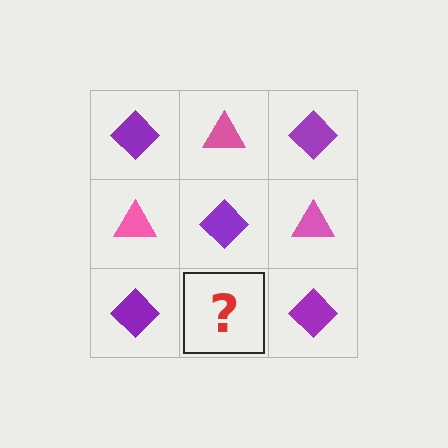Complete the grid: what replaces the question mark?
The question mark should be replaced with a pink triangle.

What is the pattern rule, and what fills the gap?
The rule is that it alternates purple diamond and pink triangle in a checkerboard pattern. The gap should be filled with a pink triangle.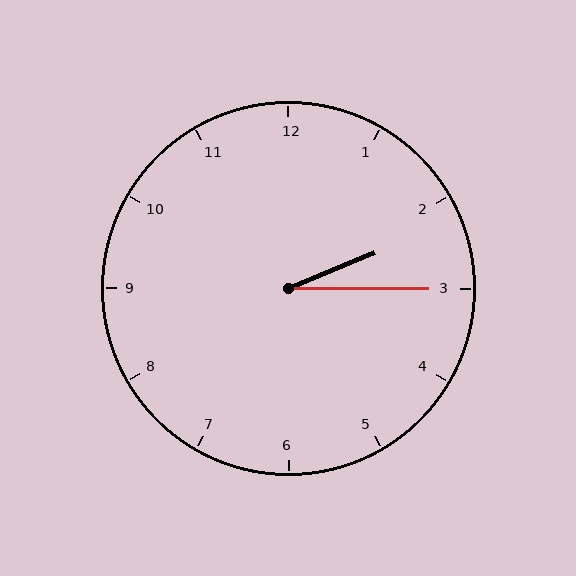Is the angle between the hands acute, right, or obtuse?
It is acute.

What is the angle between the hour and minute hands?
Approximately 22 degrees.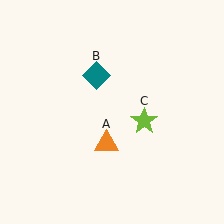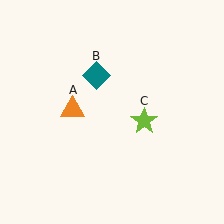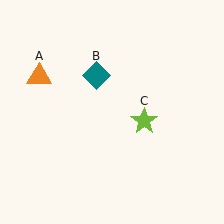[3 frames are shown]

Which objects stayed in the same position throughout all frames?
Teal diamond (object B) and lime star (object C) remained stationary.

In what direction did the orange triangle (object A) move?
The orange triangle (object A) moved up and to the left.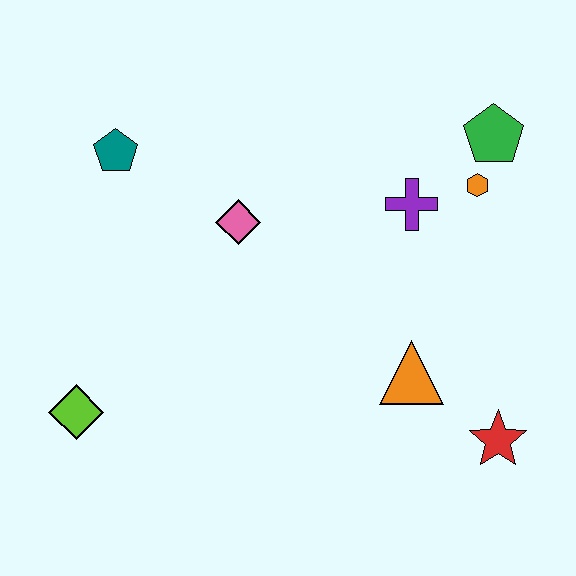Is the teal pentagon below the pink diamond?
No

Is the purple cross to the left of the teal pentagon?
No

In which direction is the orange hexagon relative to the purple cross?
The orange hexagon is to the right of the purple cross.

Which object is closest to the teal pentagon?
The pink diamond is closest to the teal pentagon.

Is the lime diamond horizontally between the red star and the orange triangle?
No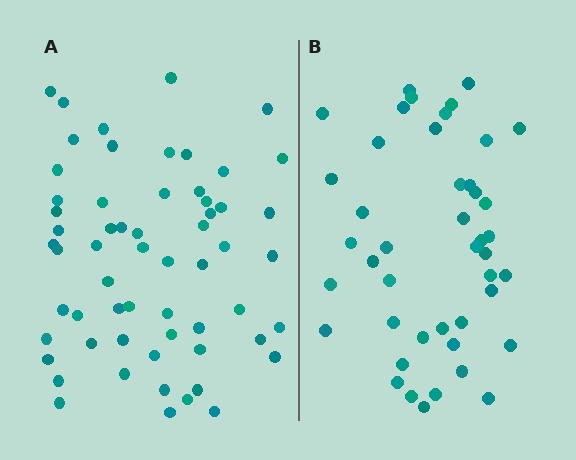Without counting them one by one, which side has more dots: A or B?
Region A (the left region) has more dots.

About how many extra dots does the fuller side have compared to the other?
Region A has approximately 15 more dots than region B.